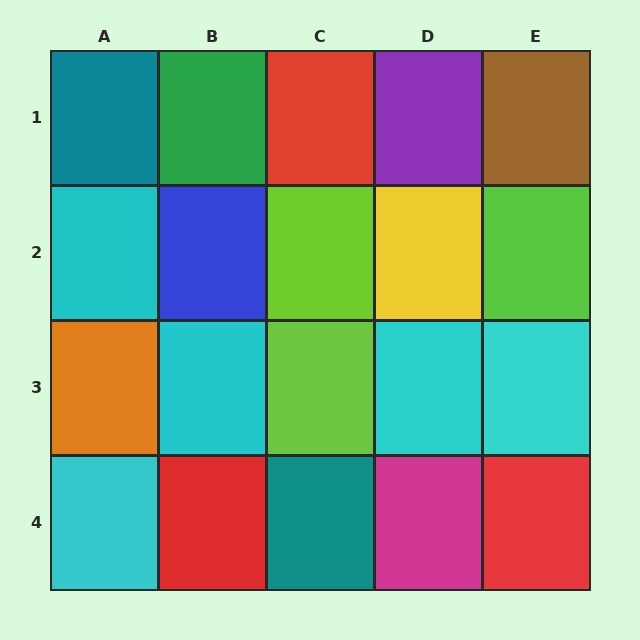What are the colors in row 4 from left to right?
Cyan, red, teal, magenta, red.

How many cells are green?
1 cell is green.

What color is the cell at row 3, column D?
Cyan.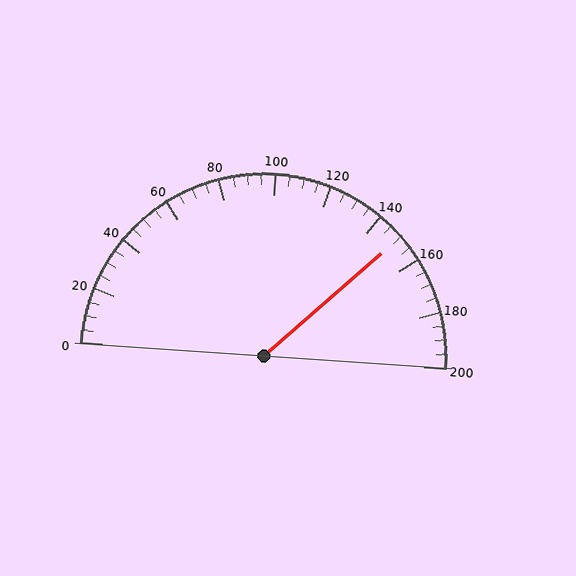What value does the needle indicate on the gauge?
The needle indicates approximately 150.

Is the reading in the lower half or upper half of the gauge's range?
The reading is in the upper half of the range (0 to 200).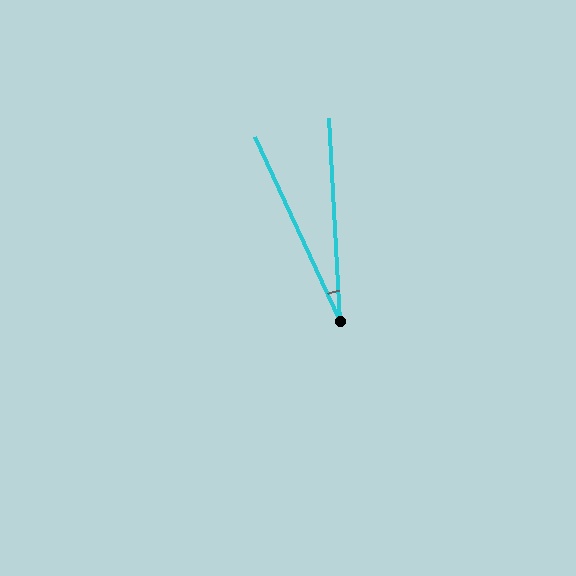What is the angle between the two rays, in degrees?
Approximately 22 degrees.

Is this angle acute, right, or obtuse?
It is acute.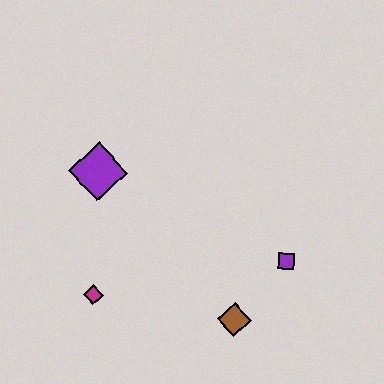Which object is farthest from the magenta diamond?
The purple square is farthest from the magenta diamond.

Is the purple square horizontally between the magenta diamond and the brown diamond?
No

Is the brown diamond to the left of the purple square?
Yes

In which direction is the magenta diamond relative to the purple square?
The magenta diamond is to the left of the purple square.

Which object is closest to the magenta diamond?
The purple diamond is closest to the magenta diamond.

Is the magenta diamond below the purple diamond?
Yes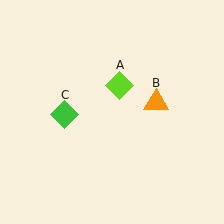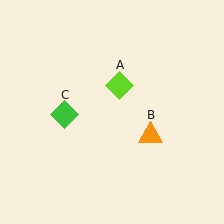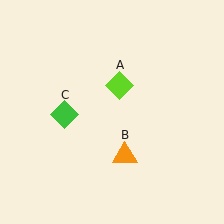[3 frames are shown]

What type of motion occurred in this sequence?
The orange triangle (object B) rotated clockwise around the center of the scene.